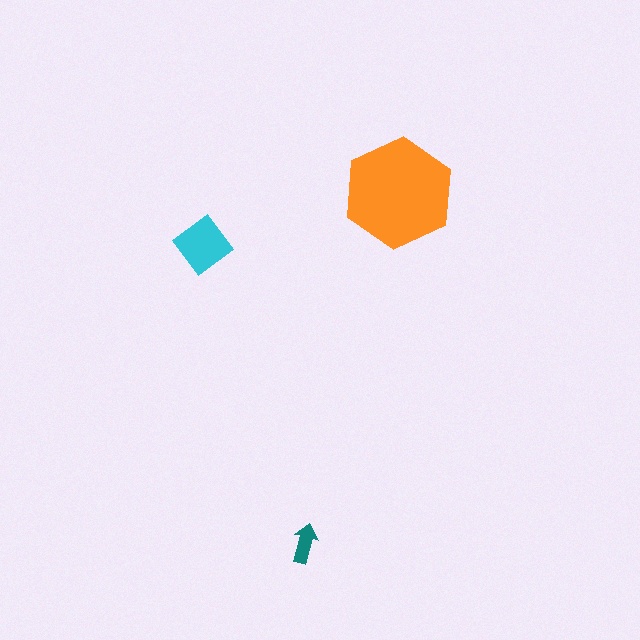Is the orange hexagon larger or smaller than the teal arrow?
Larger.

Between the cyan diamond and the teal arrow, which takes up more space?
The cyan diamond.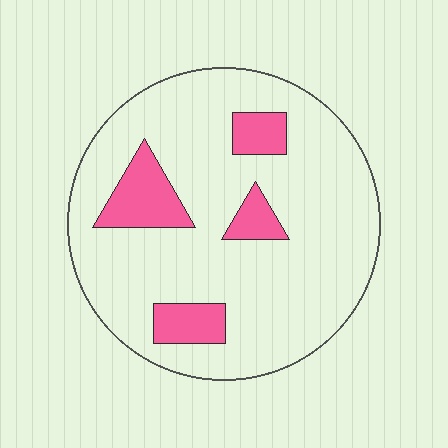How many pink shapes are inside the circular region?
4.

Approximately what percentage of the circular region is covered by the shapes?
Approximately 15%.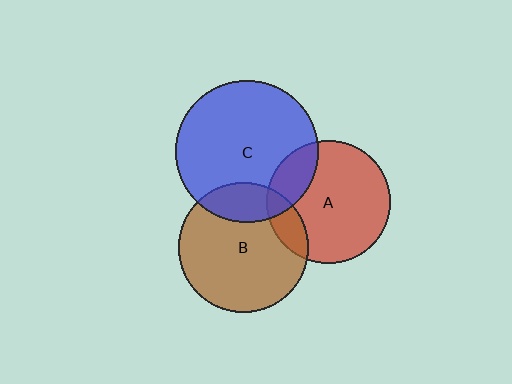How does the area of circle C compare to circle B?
Approximately 1.2 times.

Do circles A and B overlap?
Yes.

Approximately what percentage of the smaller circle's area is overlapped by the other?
Approximately 15%.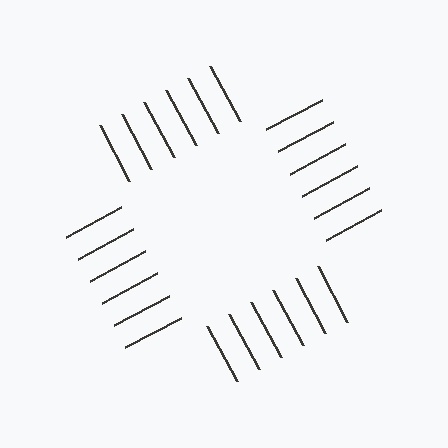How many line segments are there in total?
24 — 6 along each of the 4 edges.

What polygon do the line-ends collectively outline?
An illusory square — the line segments terminate on its edges but no continuous stroke is drawn.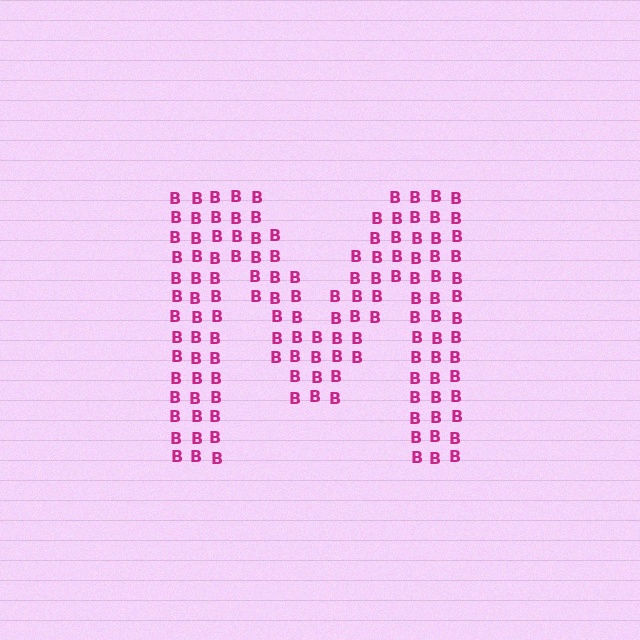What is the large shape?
The large shape is the letter M.